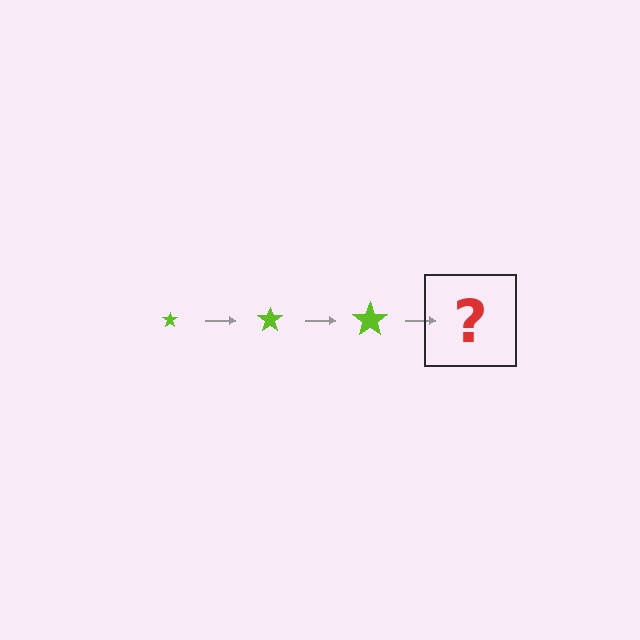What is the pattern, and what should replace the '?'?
The pattern is that the star gets progressively larger each step. The '?' should be a lime star, larger than the previous one.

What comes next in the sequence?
The next element should be a lime star, larger than the previous one.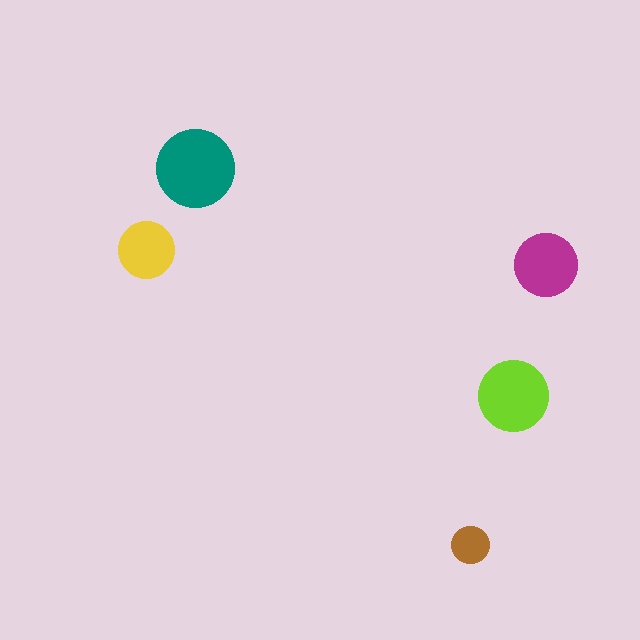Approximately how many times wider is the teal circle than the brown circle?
About 2 times wider.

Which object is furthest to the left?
The yellow circle is leftmost.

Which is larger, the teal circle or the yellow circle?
The teal one.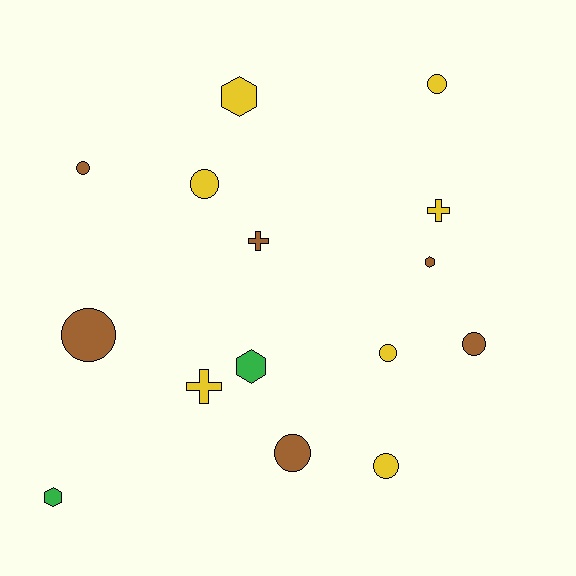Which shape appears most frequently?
Circle, with 8 objects.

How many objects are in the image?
There are 15 objects.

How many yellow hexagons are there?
There is 1 yellow hexagon.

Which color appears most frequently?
Yellow, with 7 objects.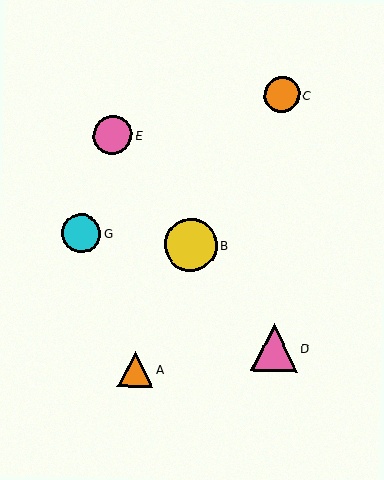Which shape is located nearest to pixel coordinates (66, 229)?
The cyan circle (labeled G) at (81, 233) is nearest to that location.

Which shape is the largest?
The yellow circle (labeled B) is the largest.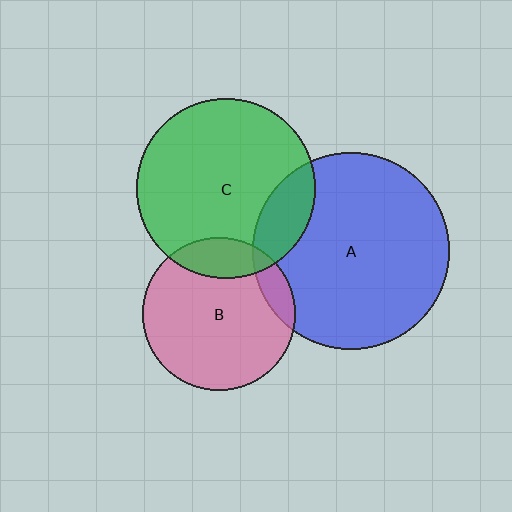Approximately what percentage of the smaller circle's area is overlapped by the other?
Approximately 15%.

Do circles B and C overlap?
Yes.